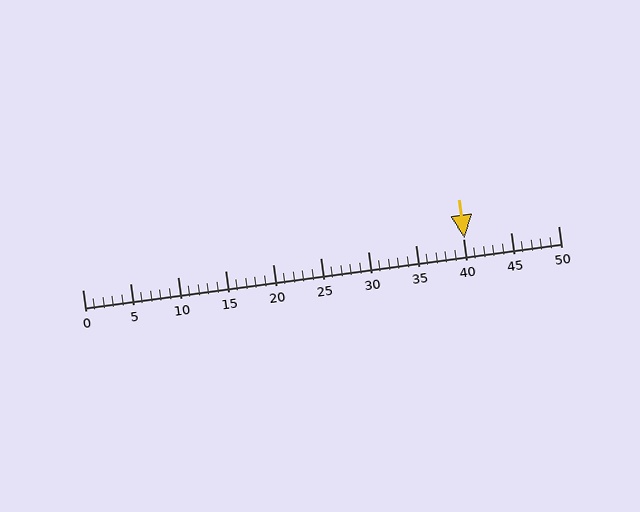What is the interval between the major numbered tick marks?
The major tick marks are spaced 5 units apart.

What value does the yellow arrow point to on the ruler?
The yellow arrow points to approximately 40.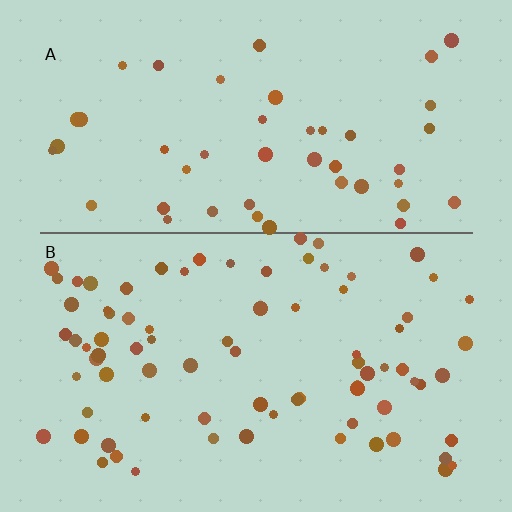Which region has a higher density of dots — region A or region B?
B (the bottom).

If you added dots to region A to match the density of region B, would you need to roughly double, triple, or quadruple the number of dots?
Approximately double.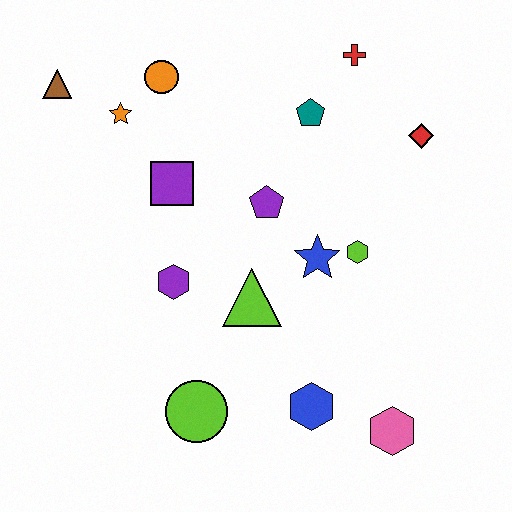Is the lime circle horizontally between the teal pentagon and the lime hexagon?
No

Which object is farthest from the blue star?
The brown triangle is farthest from the blue star.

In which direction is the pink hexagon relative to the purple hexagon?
The pink hexagon is to the right of the purple hexagon.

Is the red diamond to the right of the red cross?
Yes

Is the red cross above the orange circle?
Yes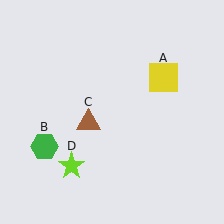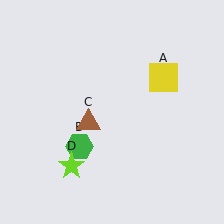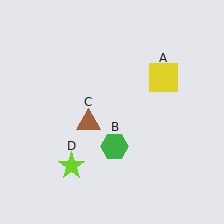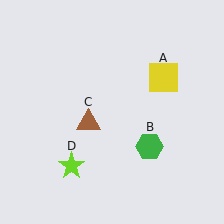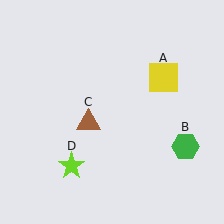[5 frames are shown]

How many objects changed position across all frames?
1 object changed position: green hexagon (object B).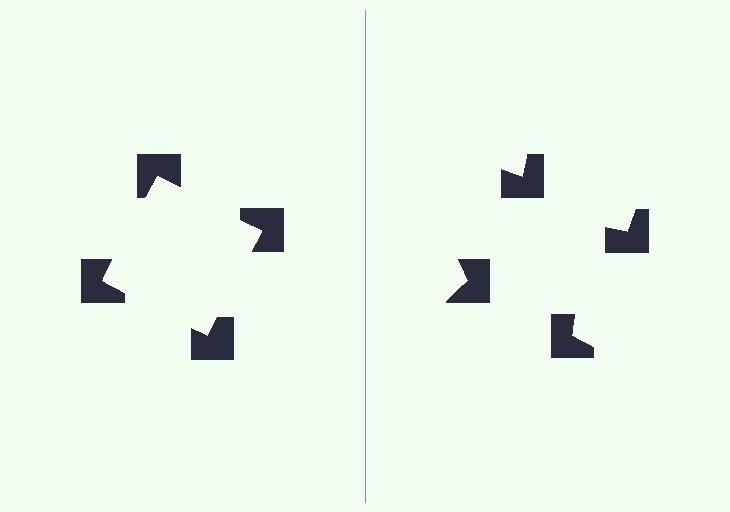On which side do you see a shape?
An illusory square appears on the left side. On the right side the wedge cuts are rotated, so no coherent shape forms.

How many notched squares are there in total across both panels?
8 — 4 on each side.